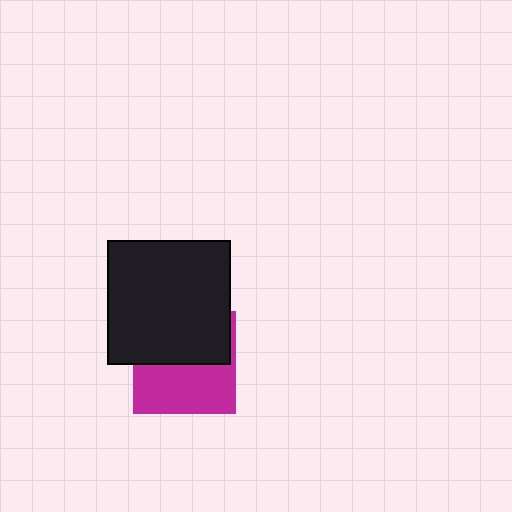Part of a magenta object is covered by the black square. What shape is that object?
It is a square.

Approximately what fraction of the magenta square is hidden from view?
Roughly 51% of the magenta square is hidden behind the black square.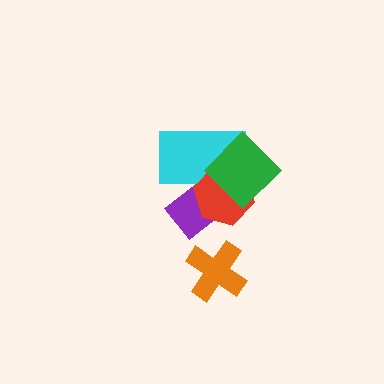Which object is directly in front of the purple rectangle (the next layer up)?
The cyan rectangle is directly in front of the purple rectangle.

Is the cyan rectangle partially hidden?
Yes, it is partially covered by another shape.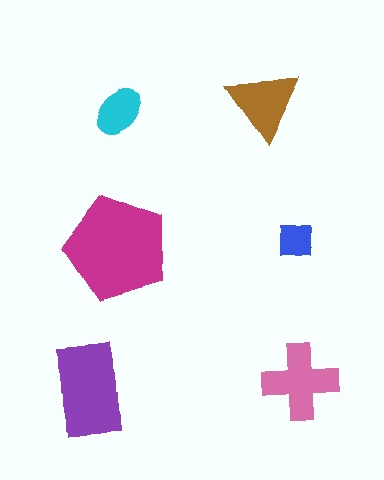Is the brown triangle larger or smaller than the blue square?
Larger.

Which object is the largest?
The magenta pentagon.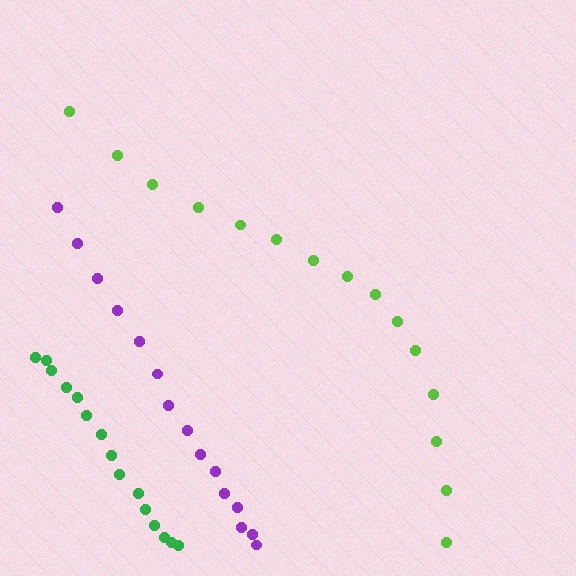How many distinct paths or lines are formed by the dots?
There are 3 distinct paths.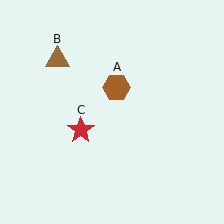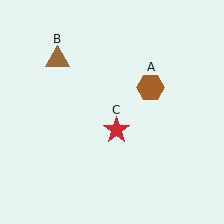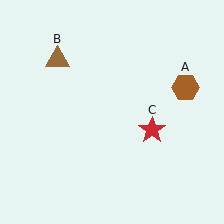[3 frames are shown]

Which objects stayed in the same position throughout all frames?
Brown triangle (object B) remained stationary.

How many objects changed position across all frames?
2 objects changed position: brown hexagon (object A), red star (object C).